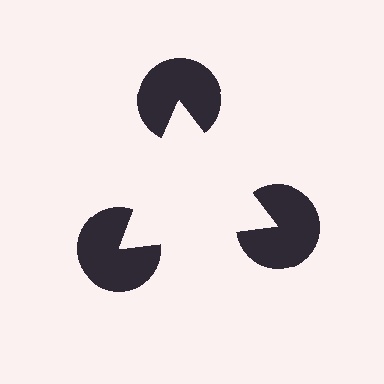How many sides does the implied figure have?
3 sides.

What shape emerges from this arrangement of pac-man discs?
An illusory triangle — its edges are inferred from the aligned wedge cuts in the pac-man discs, not physically drawn.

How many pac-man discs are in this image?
There are 3 — one at each vertex of the illusory triangle.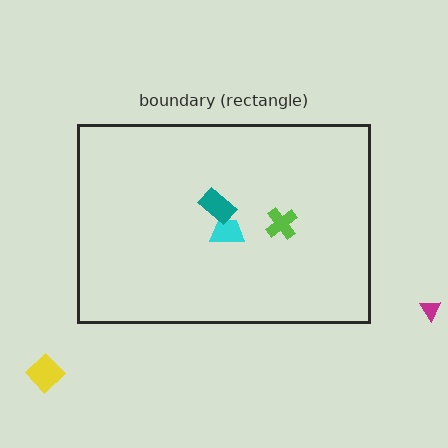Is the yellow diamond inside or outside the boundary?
Outside.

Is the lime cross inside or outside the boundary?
Inside.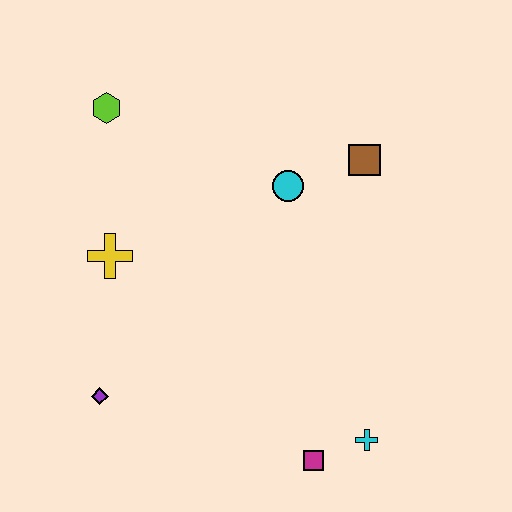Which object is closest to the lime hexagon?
The yellow cross is closest to the lime hexagon.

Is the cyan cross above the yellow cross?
No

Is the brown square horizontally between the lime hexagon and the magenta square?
No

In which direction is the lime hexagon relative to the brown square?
The lime hexagon is to the left of the brown square.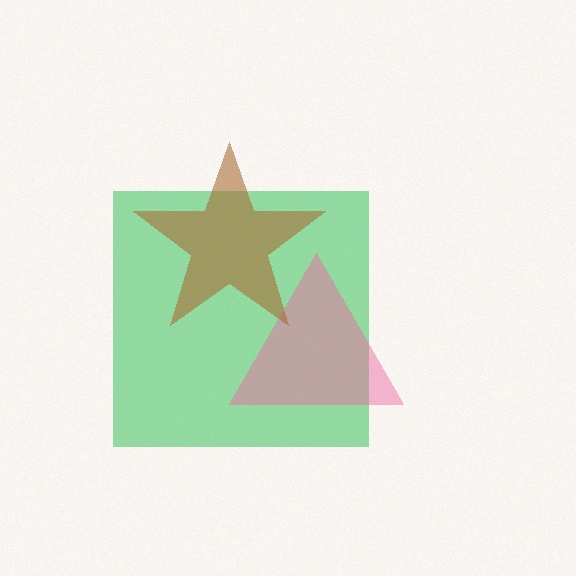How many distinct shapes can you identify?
There are 3 distinct shapes: a green square, a pink triangle, a brown star.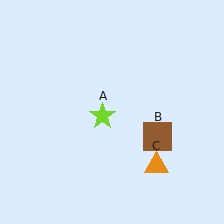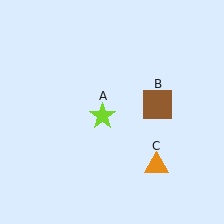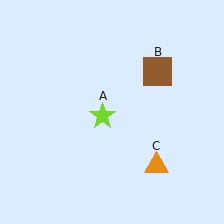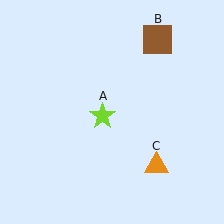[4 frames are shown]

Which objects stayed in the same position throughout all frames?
Lime star (object A) and orange triangle (object C) remained stationary.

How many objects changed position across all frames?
1 object changed position: brown square (object B).